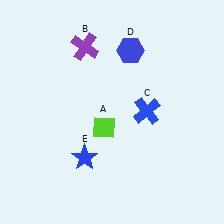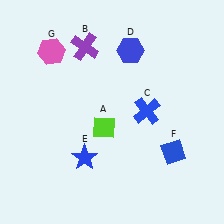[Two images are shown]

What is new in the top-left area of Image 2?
A pink hexagon (G) was added in the top-left area of Image 2.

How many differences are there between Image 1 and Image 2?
There are 2 differences between the two images.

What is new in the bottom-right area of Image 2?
A blue diamond (F) was added in the bottom-right area of Image 2.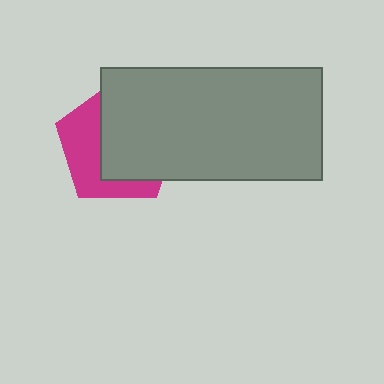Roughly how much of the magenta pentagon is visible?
A small part of it is visible (roughly 40%).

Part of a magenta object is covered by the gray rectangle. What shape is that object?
It is a pentagon.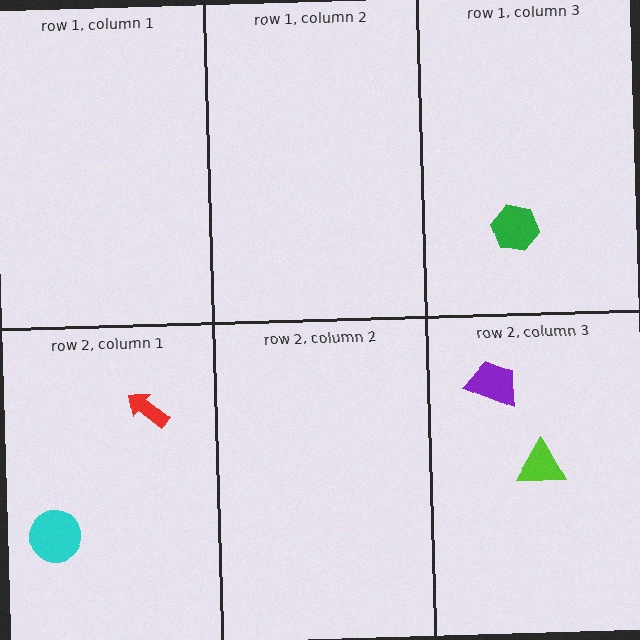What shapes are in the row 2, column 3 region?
The purple trapezoid, the lime triangle.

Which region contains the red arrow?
The row 2, column 1 region.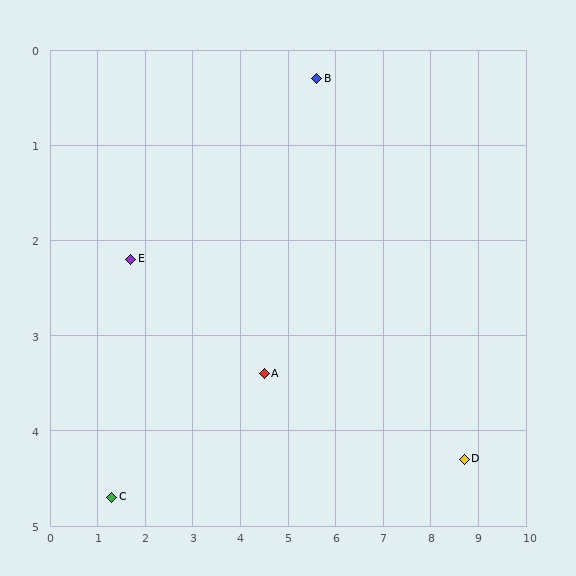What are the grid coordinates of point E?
Point E is at approximately (1.7, 2.2).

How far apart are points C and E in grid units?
Points C and E are about 2.5 grid units apart.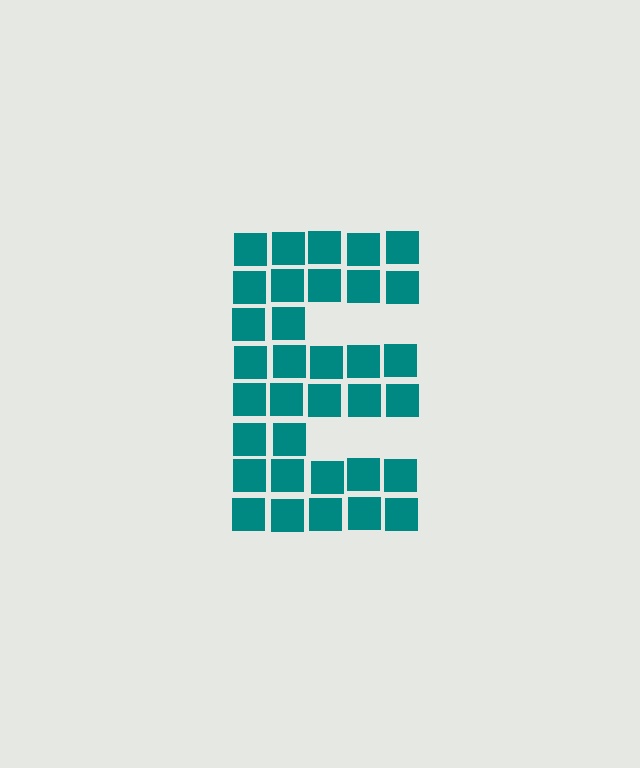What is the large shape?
The large shape is the letter E.